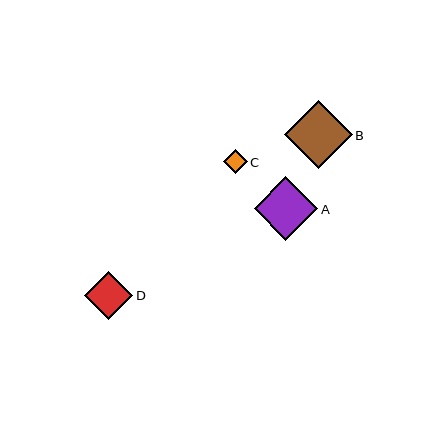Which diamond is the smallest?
Diamond C is the smallest with a size of approximately 24 pixels.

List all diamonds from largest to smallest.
From largest to smallest: B, A, D, C.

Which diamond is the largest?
Diamond B is the largest with a size of approximately 68 pixels.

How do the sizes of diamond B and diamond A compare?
Diamond B and diamond A are approximately the same size.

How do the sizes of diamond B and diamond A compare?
Diamond B and diamond A are approximately the same size.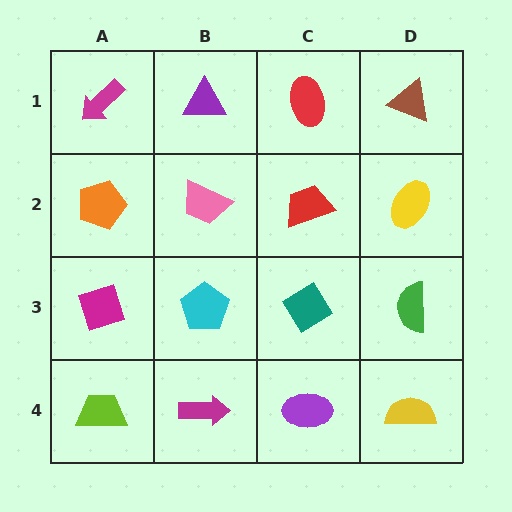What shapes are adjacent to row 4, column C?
A teal diamond (row 3, column C), a magenta arrow (row 4, column B), a yellow semicircle (row 4, column D).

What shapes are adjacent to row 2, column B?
A purple triangle (row 1, column B), a cyan pentagon (row 3, column B), an orange pentagon (row 2, column A), a red trapezoid (row 2, column C).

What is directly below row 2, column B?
A cyan pentagon.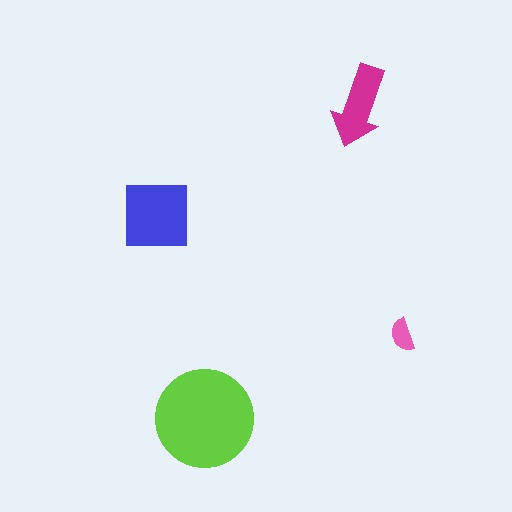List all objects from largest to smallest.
The lime circle, the blue square, the magenta arrow, the pink semicircle.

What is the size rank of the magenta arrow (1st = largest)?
3rd.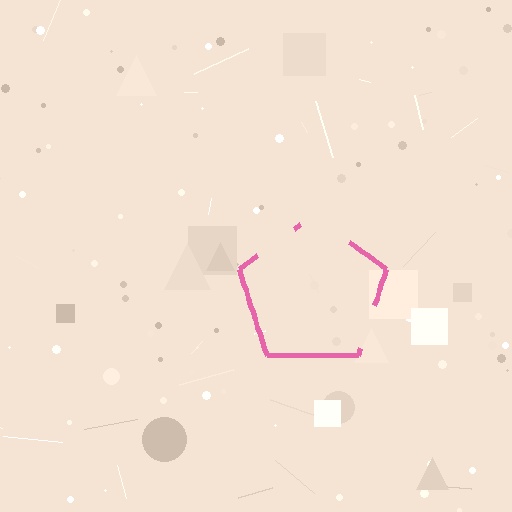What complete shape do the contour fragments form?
The contour fragments form a pentagon.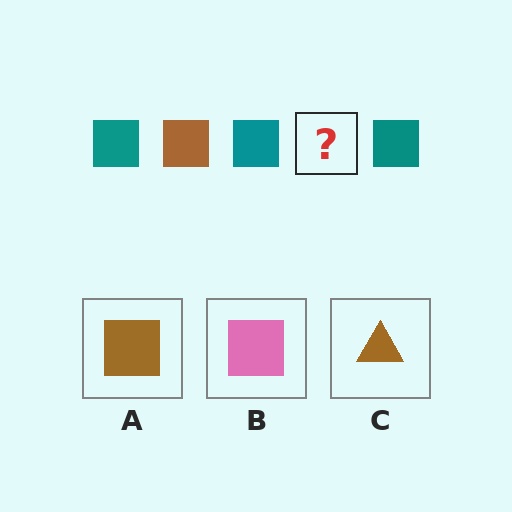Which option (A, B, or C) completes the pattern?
A.